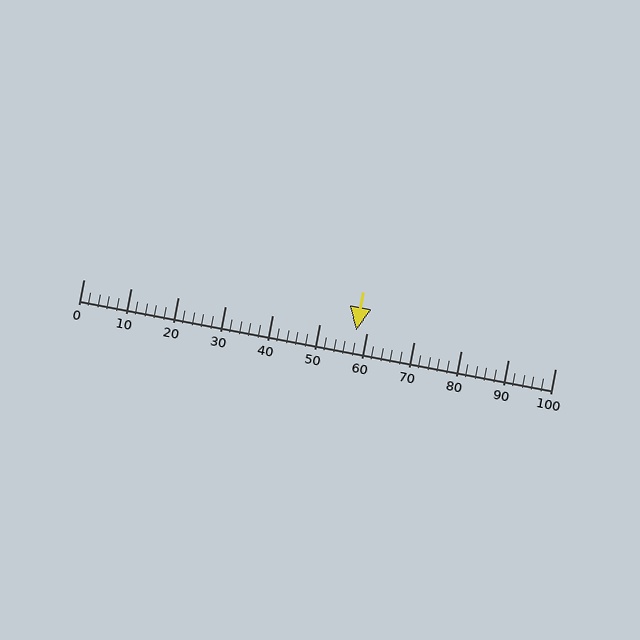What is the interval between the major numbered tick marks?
The major tick marks are spaced 10 units apart.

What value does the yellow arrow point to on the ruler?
The yellow arrow points to approximately 58.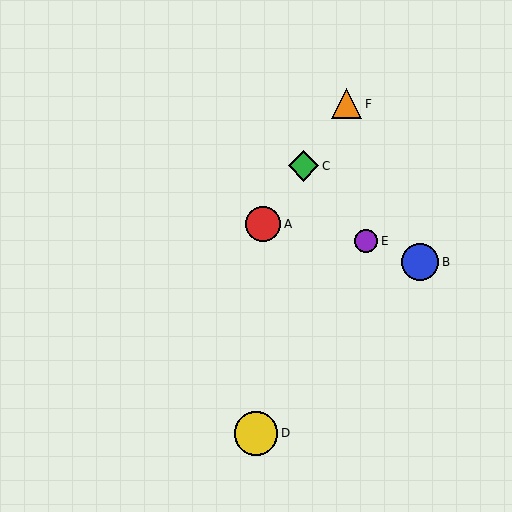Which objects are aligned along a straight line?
Objects A, C, F are aligned along a straight line.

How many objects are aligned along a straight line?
3 objects (A, C, F) are aligned along a straight line.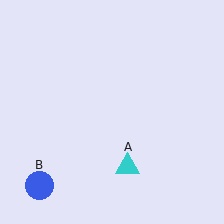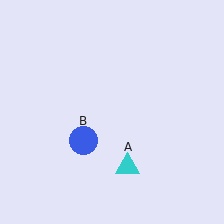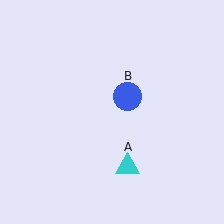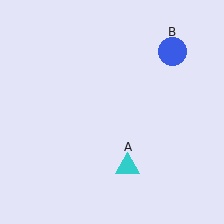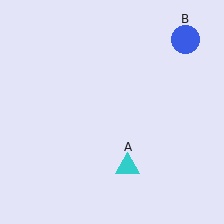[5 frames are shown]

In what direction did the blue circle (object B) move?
The blue circle (object B) moved up and to the right.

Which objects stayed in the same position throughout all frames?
Cyan triangle (object A) remained stationary.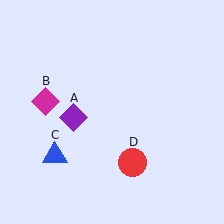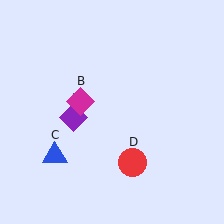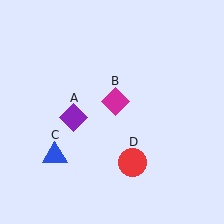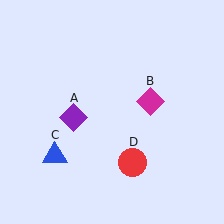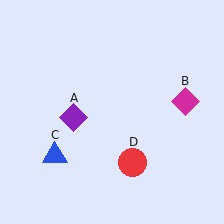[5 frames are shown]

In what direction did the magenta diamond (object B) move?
The magenta diamond (object B) moved right.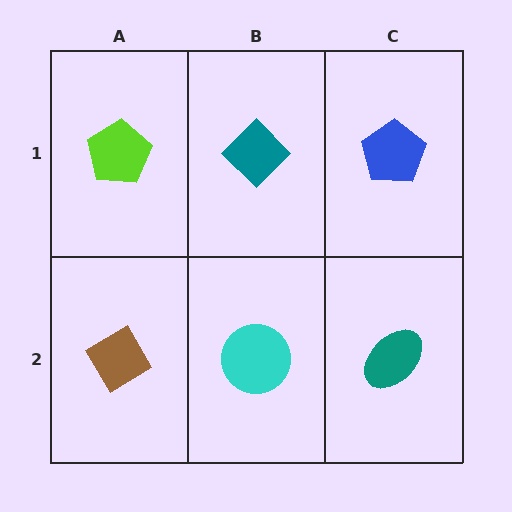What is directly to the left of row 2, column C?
A cyan circle.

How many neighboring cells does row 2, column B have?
3.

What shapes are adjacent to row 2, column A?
A lime pentagon (row 1, column A), a cyan circle (row 2, column B).